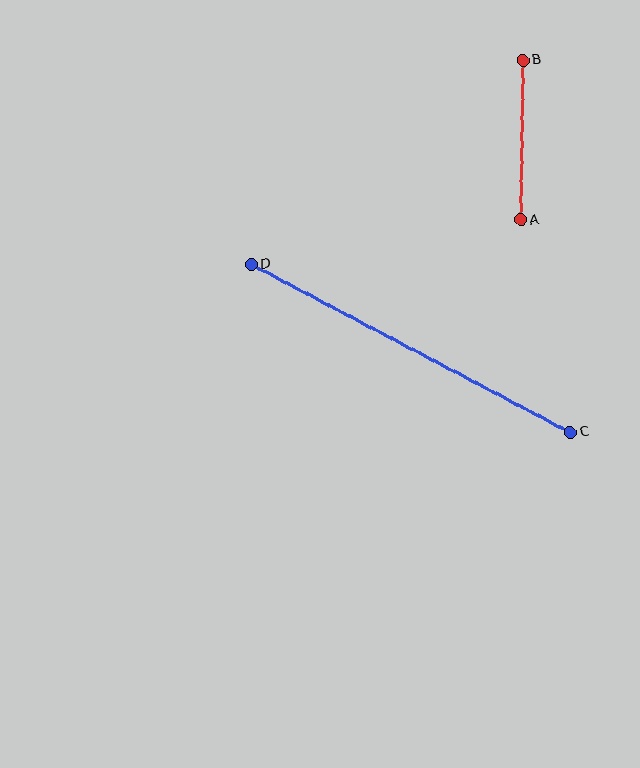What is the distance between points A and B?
The distance is approximately 160 pixels.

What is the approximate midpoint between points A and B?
The midpoint is at approximately (522, 140) pixels.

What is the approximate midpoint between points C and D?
The midpoint is at approximately (411, 348) pixels.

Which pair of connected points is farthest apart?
Points C and D are farthest apart.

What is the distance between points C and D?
The distance is approximately 360 pixels.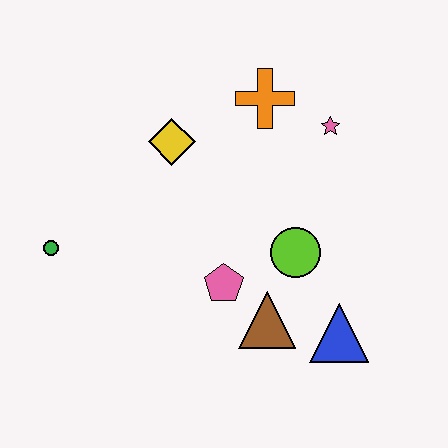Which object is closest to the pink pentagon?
The brown triangle is closest to the pink pentagon.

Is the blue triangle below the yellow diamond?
Yes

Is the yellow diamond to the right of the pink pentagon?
No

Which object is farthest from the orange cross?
The green circle is farthest from the orange cross.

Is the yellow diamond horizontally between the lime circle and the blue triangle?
No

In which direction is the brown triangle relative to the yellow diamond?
The brown triangle is below the yellow diamond.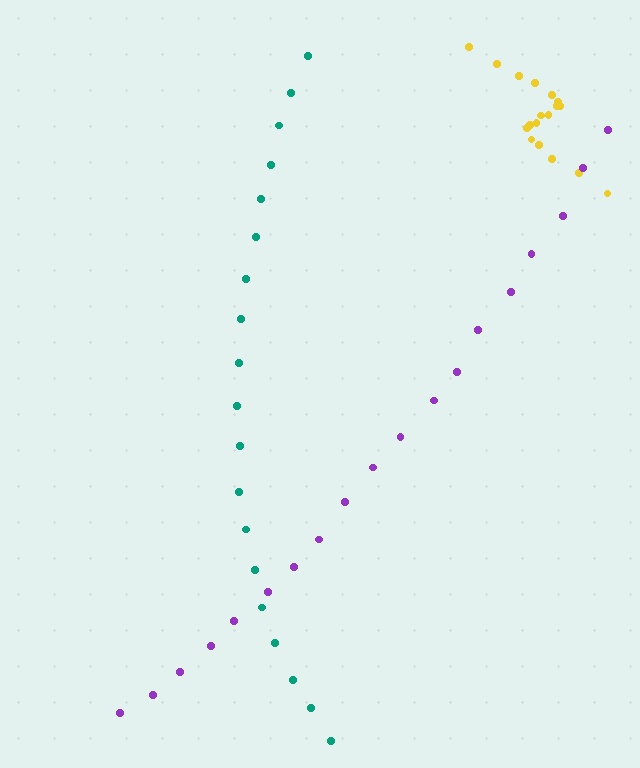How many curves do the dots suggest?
There are 3 distinct paths.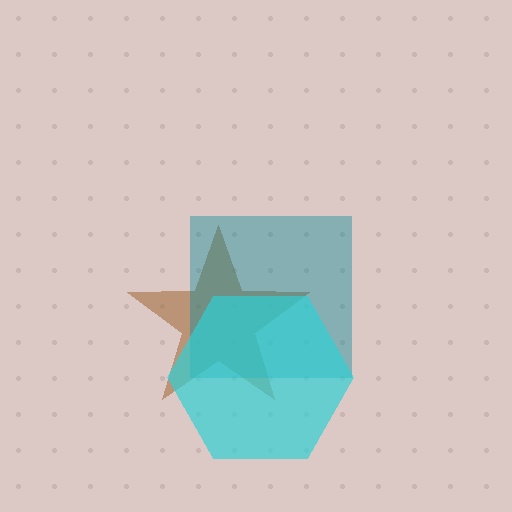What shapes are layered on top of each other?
The layered shapes are: a brown star, a teal square, a cyan hexagon.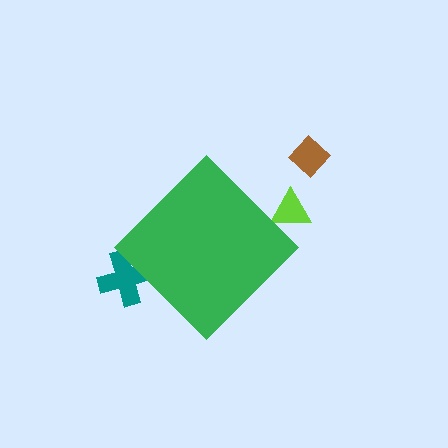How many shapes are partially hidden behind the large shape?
2 shapes are partially hidden.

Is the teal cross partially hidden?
Yes, the teal cross is partially hidden behind the green diamond.